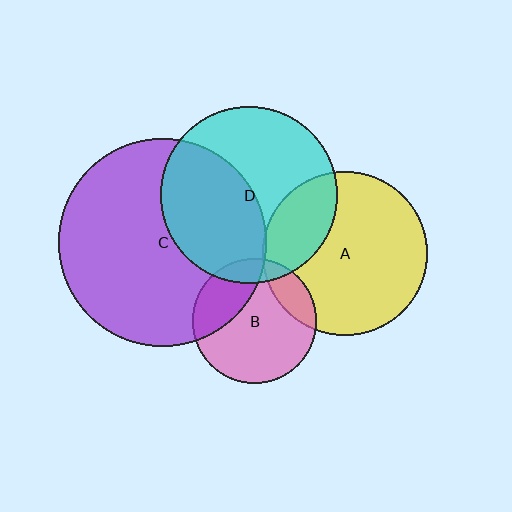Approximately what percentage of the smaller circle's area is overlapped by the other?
Approximately 5%.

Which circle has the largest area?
Circle C (purple).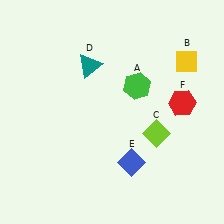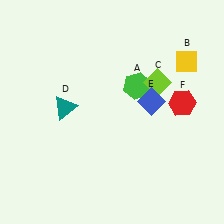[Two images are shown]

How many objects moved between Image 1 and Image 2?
3 objects moved between the two images.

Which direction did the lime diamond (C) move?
The lime diamond (C) moved up.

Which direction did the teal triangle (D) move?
The teal triangle (D) moved down.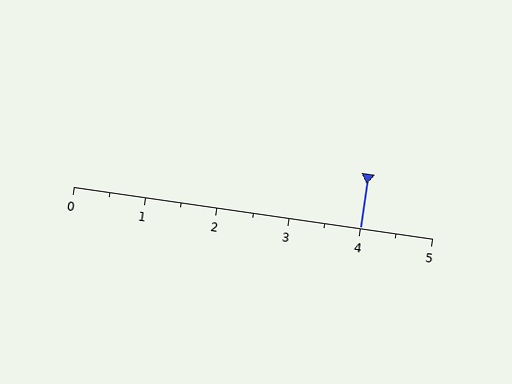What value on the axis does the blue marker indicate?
The marker indicates approximately 4.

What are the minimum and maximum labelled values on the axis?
The axis runs from 0 to 5.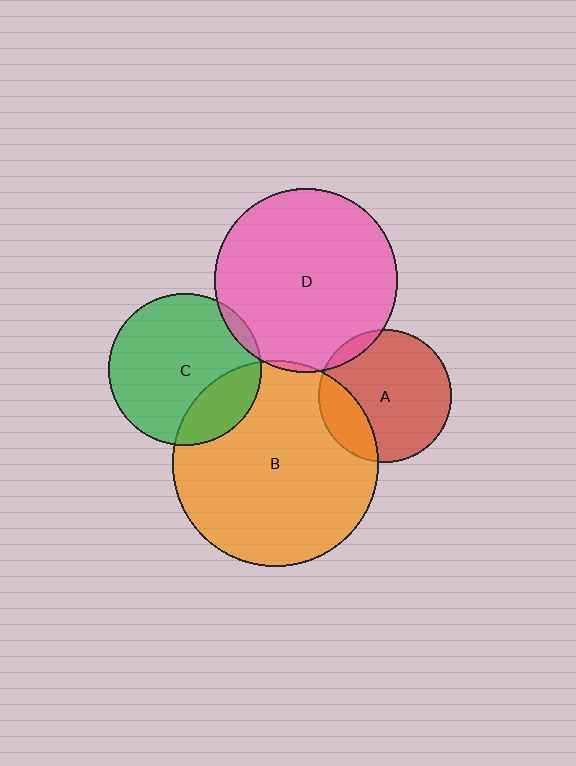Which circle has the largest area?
Circle B (orange).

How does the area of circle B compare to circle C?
Approximately 1.8 times.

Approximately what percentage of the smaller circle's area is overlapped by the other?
Approximately 25%.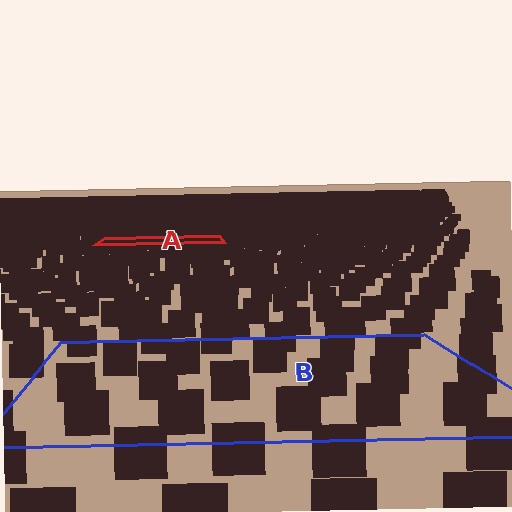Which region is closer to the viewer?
Region B is closer. The texture elements there are larger and more spread out.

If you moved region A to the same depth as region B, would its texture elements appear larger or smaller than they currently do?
They would appear larger. At a closer depth, the same texture elements are projected at a bigger on-screen size.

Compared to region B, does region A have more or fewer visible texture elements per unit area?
Region A has more texture elements per unit area — they are packed more densely because it is farther away.